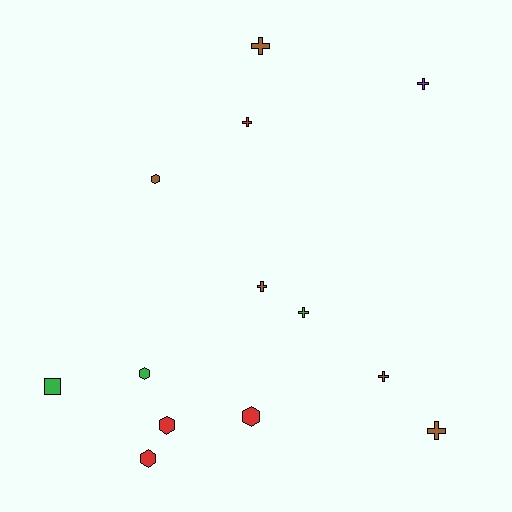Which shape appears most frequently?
Cross, with 7 objects.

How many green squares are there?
There is 1 green square.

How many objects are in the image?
There are 13 objects.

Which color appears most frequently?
Brown, with 5 objects.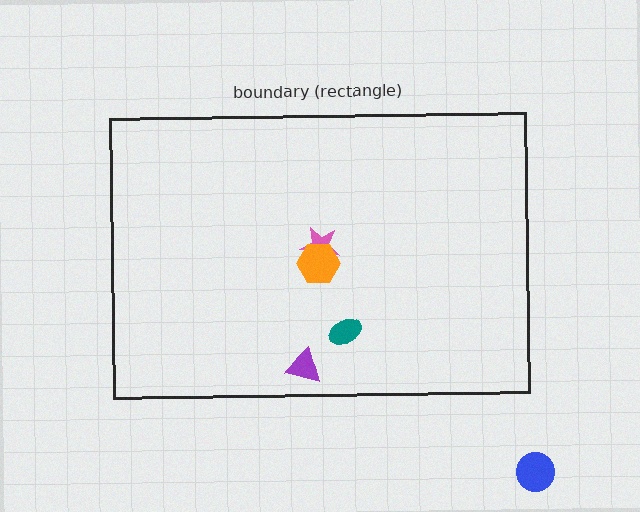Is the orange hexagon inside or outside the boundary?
Inside.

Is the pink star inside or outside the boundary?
Inside.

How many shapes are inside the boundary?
4 inside, 1 outside.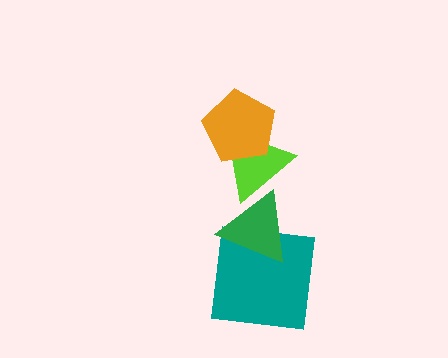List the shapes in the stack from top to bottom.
From top to bottom: the orange pentagon, the lime triangle, the green triangle, the teal square.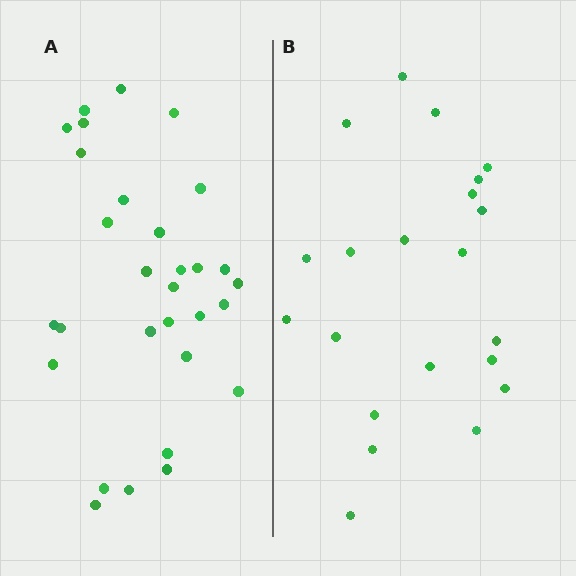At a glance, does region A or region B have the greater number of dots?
Region A (the left region) has more dots.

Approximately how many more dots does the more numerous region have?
Region A has roughly 8 or so more dots than region B.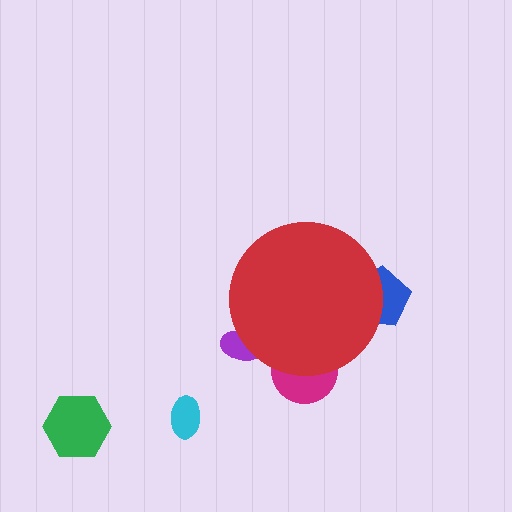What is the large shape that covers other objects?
A red circle.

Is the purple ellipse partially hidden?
Yes, the purple ellipse is partially hidden behind the red circle.